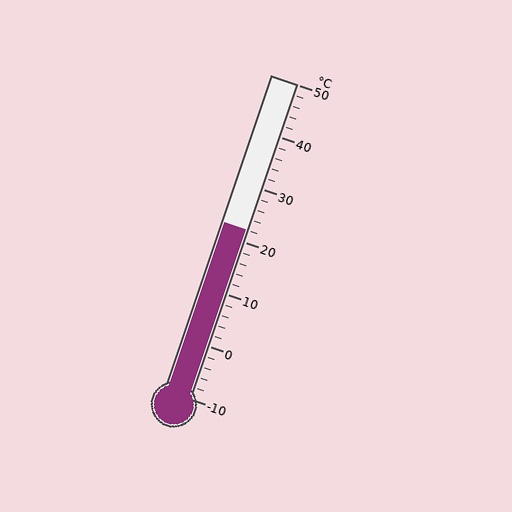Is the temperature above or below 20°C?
The temperature is above 20°C.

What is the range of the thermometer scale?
The thermometer scale ranges from -10°C to 50°C.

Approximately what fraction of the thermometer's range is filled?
The thermometer is filled to approximately 55% of its range.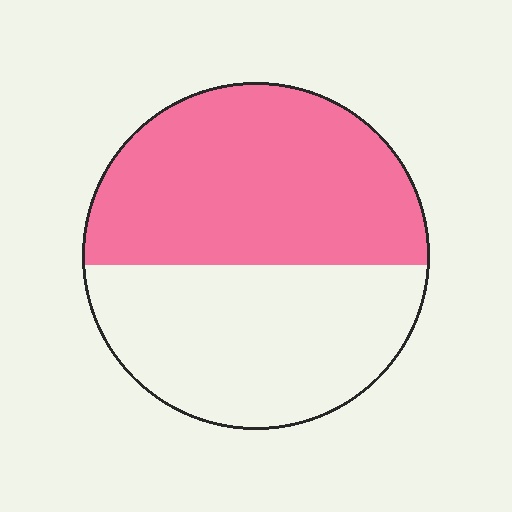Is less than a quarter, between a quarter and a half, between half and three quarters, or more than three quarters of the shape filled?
Between half and three quarters.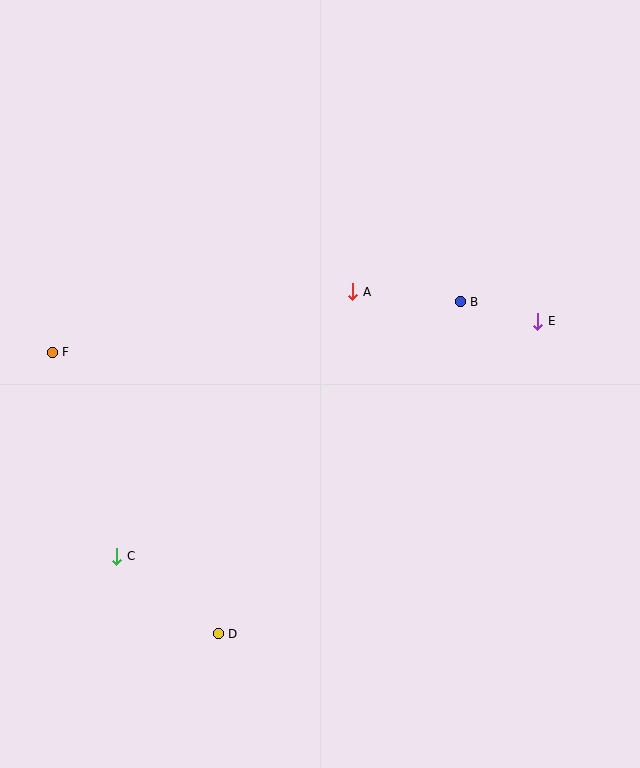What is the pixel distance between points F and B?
The distance between F and B is 411 pixels.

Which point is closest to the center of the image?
Point A at (353, 292) is closest to the center.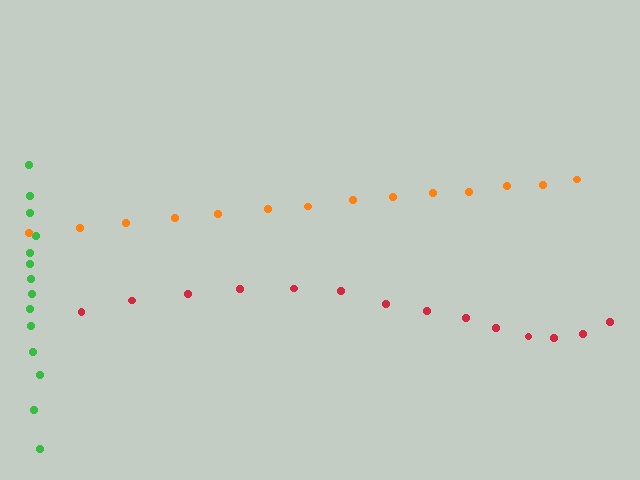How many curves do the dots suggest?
There are 3 distinct paths.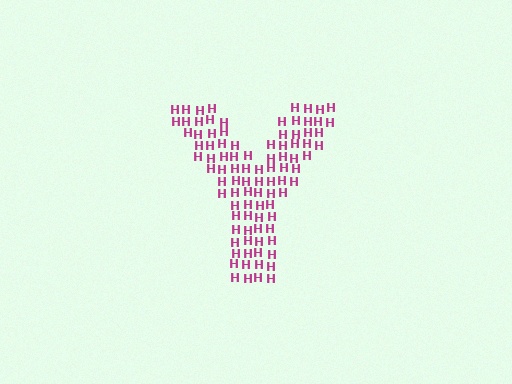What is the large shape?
The large shape is the letter Y.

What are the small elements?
The small elements are letter H's.